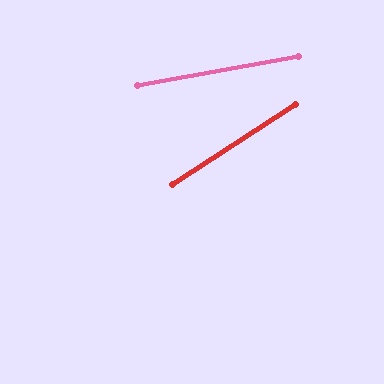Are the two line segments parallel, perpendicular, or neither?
Neither parallel nor perpendicular — they differ by about 23°.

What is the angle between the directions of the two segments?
Approximately 23 degrees.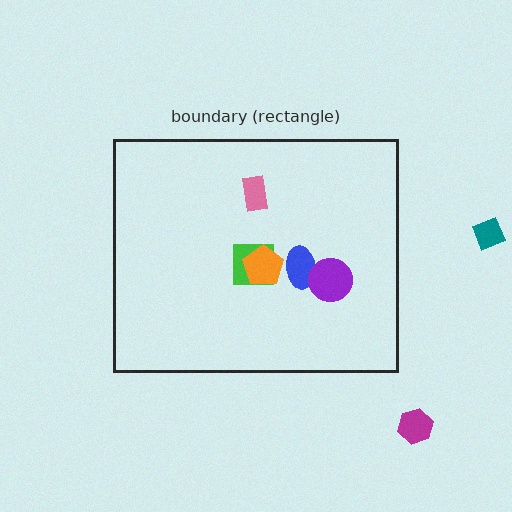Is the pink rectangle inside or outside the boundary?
Inside.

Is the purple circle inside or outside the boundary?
Inside.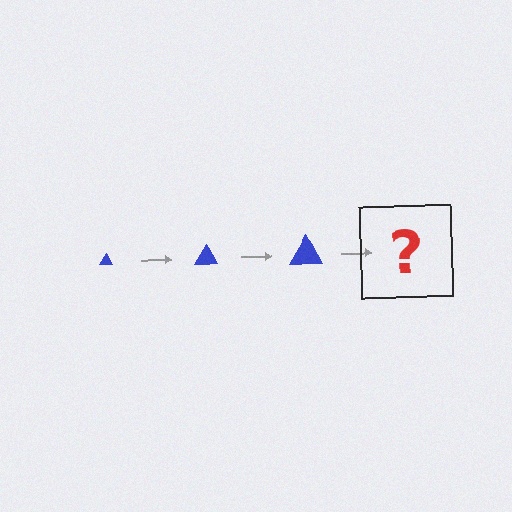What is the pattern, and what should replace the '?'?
The pattern is that the triangle gets progressively larger each step. The '?' should be a blue triangle, larger than the previous one.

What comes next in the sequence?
The next element should be a blue triangle, larger than the previous one.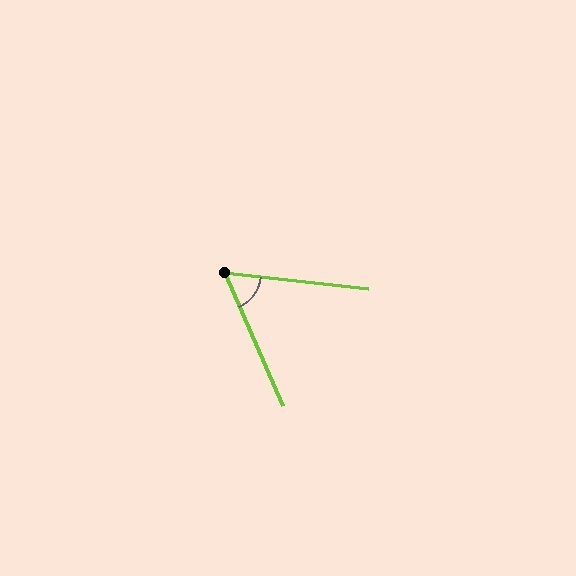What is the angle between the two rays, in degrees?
Approximately 60 degrees.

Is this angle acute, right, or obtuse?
It is acute.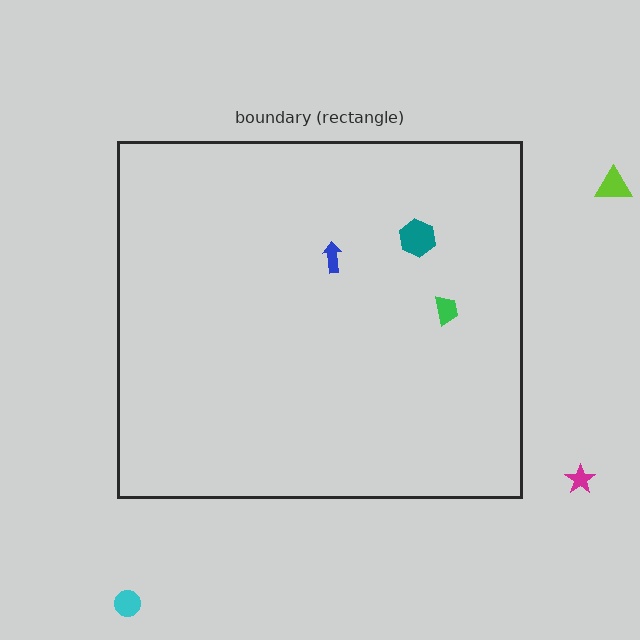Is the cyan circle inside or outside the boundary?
Outside.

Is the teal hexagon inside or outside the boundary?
Inside.